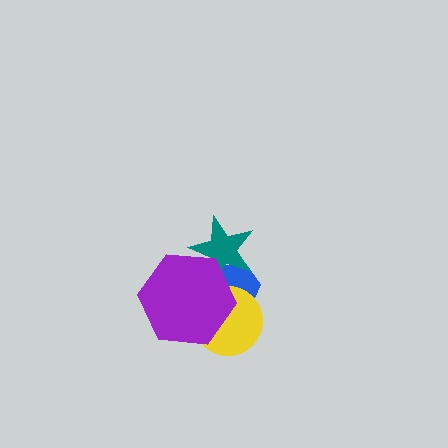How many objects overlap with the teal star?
2 objects overlap with the teal star.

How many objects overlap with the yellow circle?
2 objects overlap with the yellow circle.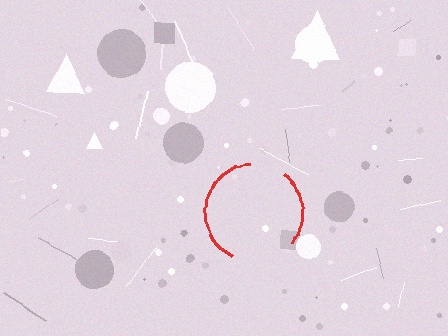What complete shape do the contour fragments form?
The contour fragments form a circle.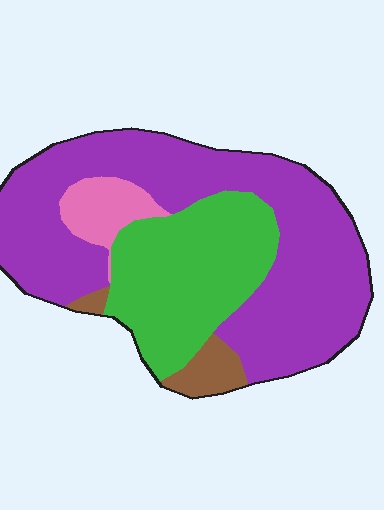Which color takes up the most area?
Purple, at roughly 60%.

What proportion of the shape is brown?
Brown covers about 5% of the shape.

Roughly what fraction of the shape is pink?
Pink covers around 5% of the shape.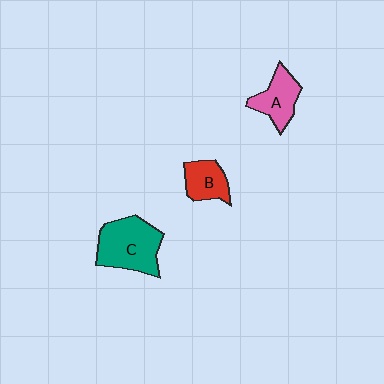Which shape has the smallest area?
Shape B (red).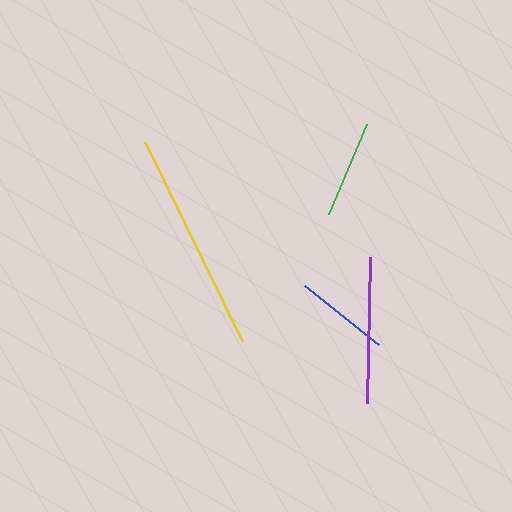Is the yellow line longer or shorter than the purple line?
The yellow line is longer than the purple line.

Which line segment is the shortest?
The blue line is the shortest at approximately 94 pixels.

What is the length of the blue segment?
The blue segment is approximately 94 pixels long.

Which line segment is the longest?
The yellow line is the longest at approximately 221 pixels.